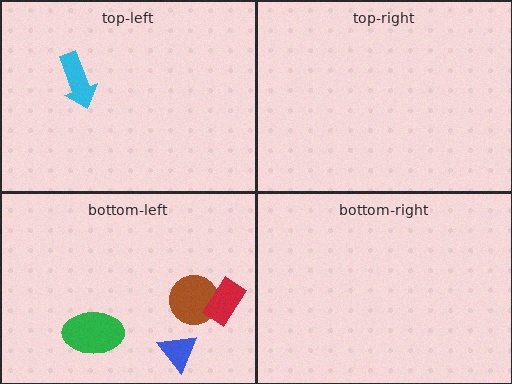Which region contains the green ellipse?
The bottom-left region.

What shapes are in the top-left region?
The cyan arrow.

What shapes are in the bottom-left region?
The brown circle, the blue triangle, the green ellipse, the red rectangle.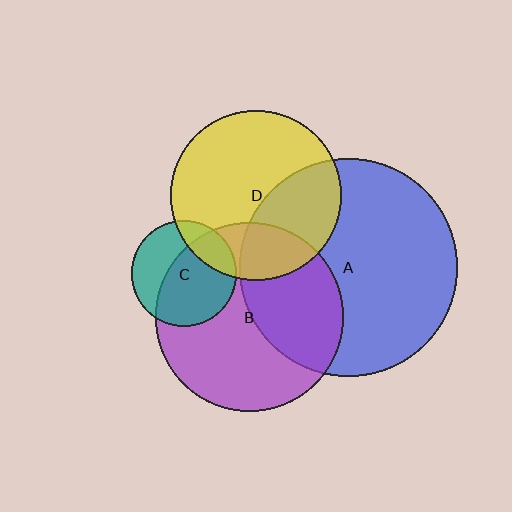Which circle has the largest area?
Circle A (blue).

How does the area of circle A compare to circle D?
Approximately 1.6 times.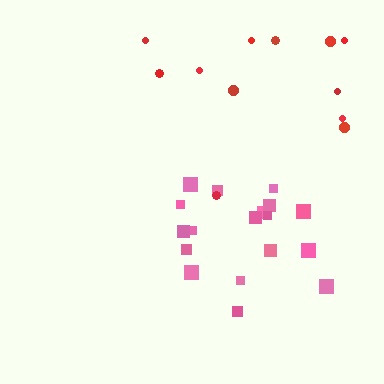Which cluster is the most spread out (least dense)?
Red.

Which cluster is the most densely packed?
Pink.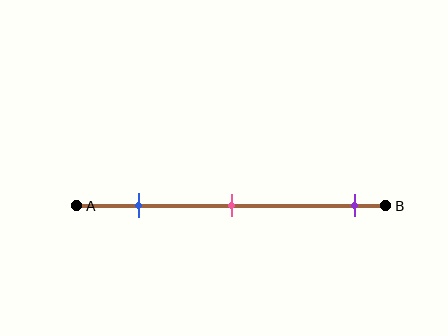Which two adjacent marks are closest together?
The blue and pink marks are the closest adjacent pair.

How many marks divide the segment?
There are 3 marks dividing the segment.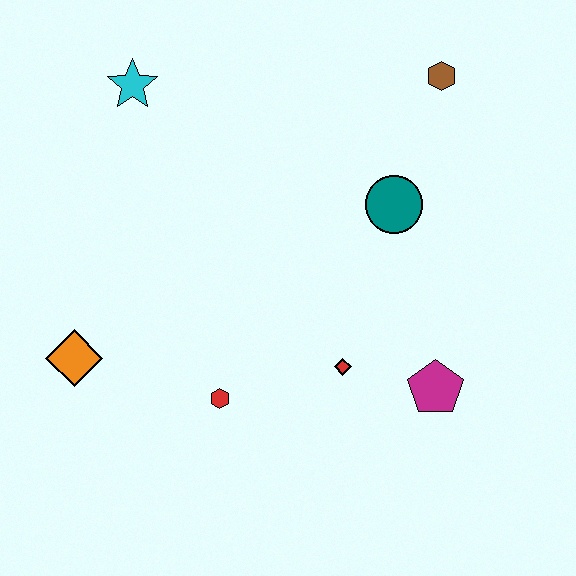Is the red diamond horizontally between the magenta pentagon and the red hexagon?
Yes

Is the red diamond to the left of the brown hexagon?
Yes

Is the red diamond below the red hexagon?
No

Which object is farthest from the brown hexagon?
The orange diamond is farthest from the brown hexagon.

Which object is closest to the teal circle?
The brown hexagon is closest to the teal circle.